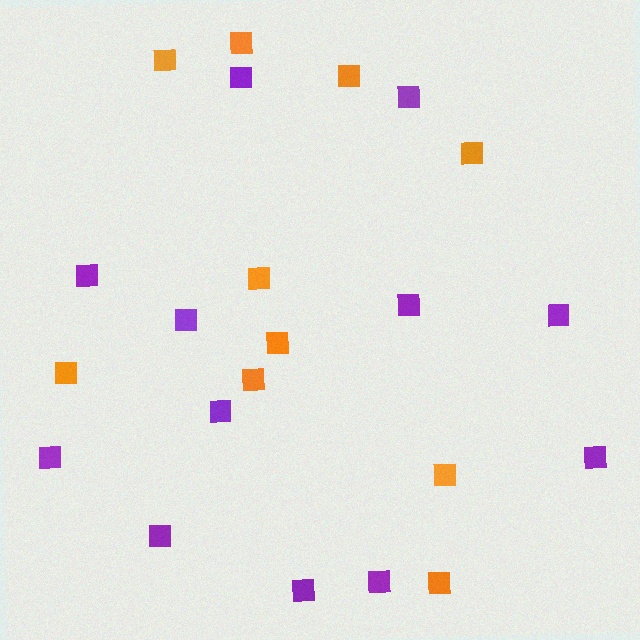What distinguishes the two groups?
There are 2 groups: one group of purple squares (12) and one group of orange squares (10).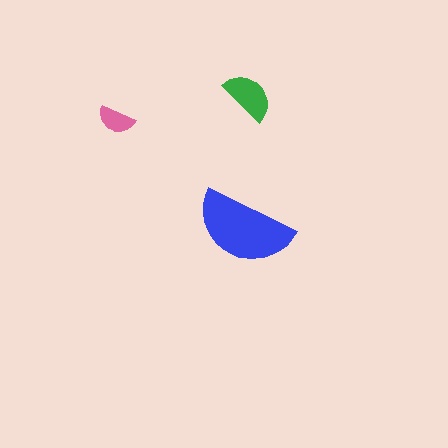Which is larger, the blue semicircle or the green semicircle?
The blue one.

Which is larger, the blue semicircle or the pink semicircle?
The blue one.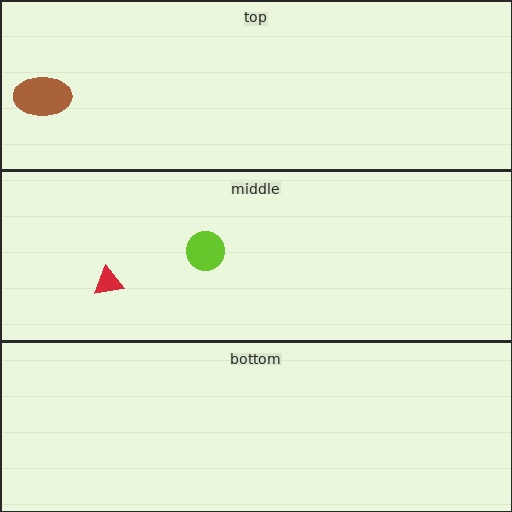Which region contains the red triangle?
The middle region.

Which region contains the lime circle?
The middle region.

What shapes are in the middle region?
The red triangle, the lime circle.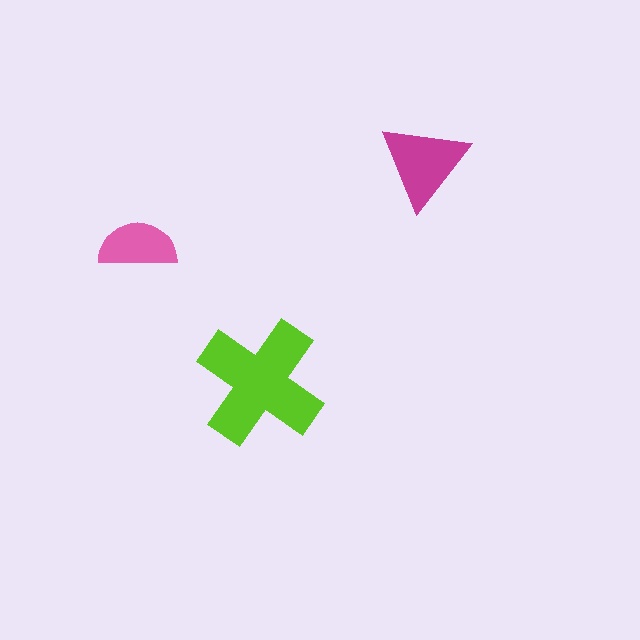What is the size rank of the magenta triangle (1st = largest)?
2nd.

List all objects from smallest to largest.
The pink semicircle, the magenta triangle, the lime cross.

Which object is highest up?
The magenta triangle is topmost.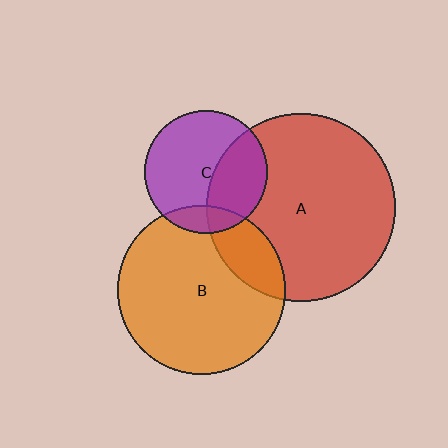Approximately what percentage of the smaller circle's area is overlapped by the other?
Approximately 35%.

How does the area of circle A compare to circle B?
Approximately 1.3 times.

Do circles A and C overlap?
Yes.